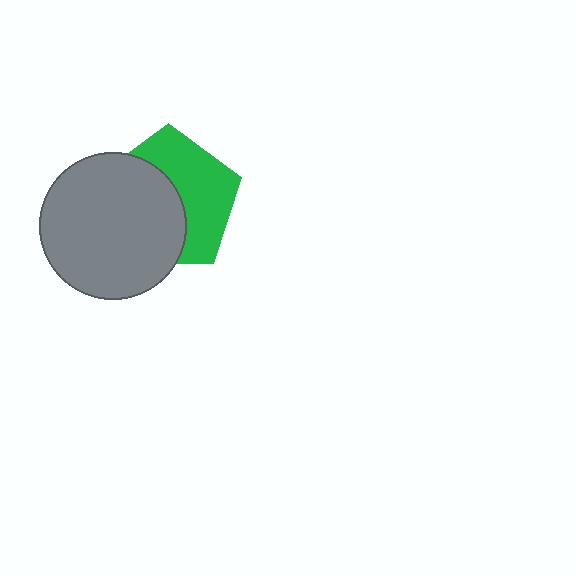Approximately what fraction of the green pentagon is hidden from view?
Roughly 51% of the green pentagon is hidden behind the gray circle.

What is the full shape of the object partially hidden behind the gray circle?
The partially hidden object is a green pentagon.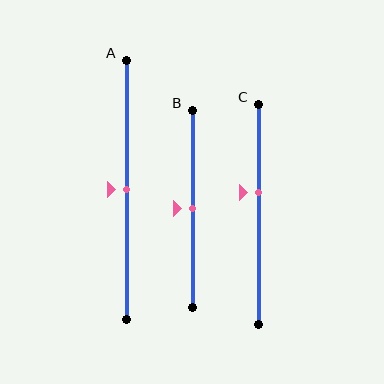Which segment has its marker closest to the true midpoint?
Segment A has its marker closest to the true midpoint.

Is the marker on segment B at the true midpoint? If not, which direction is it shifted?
Yes, the marker on segment B is at the true midpoint.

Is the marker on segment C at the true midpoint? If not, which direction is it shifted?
No, the marker on segment C is shifted upward by about 10% of the segment length.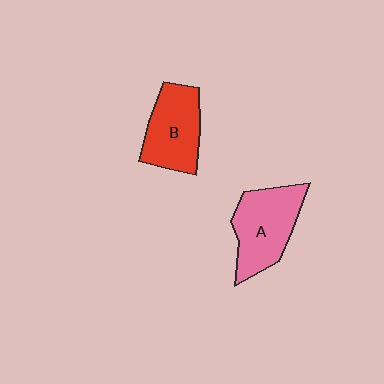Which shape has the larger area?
Shape A (pink).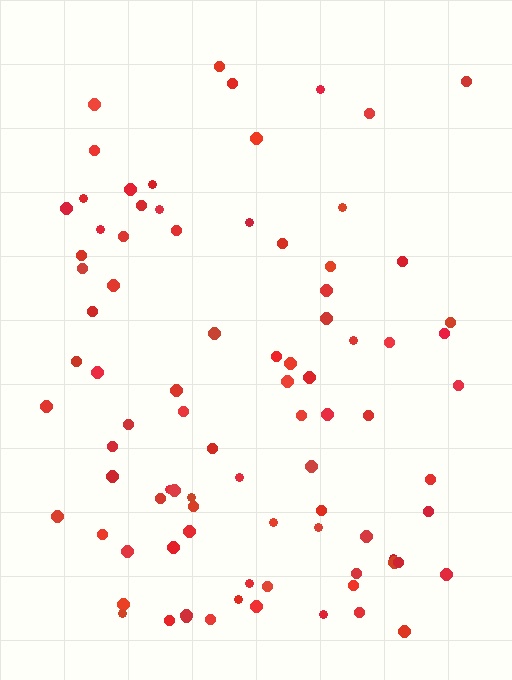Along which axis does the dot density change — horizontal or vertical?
Vertical.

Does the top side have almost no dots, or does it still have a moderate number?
Still a moderate number, just noticeably fewer than the bottom.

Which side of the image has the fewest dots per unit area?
The top.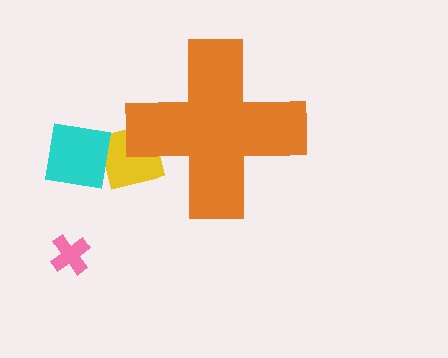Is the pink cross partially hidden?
No, the pink cross is fully visible.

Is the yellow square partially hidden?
Yes, the yellow square is partially hidden behind the orange cross.